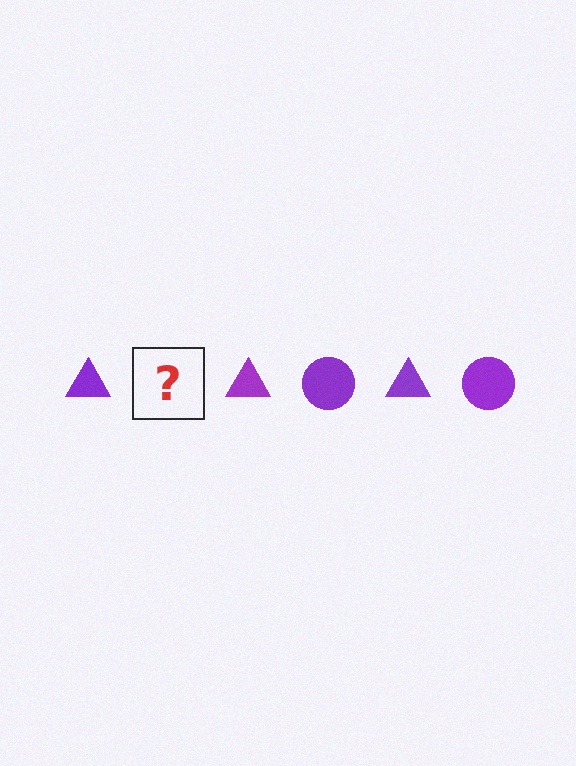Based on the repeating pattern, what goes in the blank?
The blank should be a purple circle.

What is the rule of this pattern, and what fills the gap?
The rule is that the pattern cycles through triangle, circle shapes in purple. The gap should be filled with a purple circle.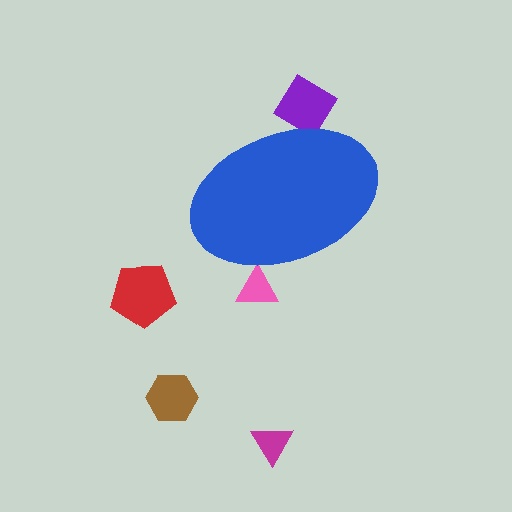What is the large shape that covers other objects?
A blue ellipse.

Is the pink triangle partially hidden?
Yes, the pink triangle is partially hidden behind the blue ellipse.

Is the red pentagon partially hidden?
No, the red pentagon is fully visible.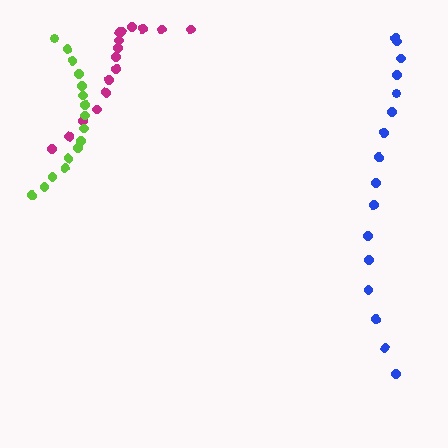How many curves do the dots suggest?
There are 3 distinct paths.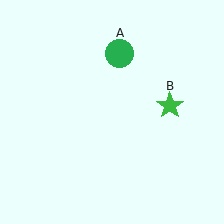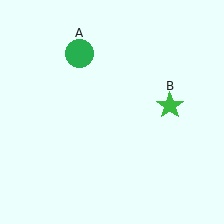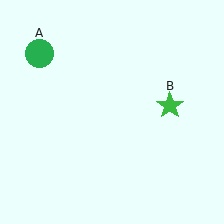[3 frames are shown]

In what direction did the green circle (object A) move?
The green circle (object A) moved left.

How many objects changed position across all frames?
1 object changed position: green circle (object A).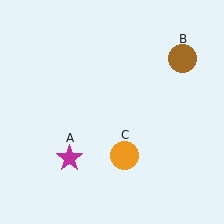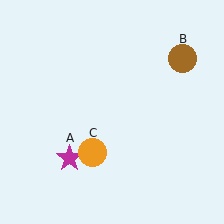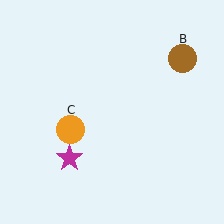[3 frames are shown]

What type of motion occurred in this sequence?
The orange circle (object C) rotated clockwise around the center of the scene.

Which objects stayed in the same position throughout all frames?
Magenta star (object A) and brown circle (object B) remained stationary.